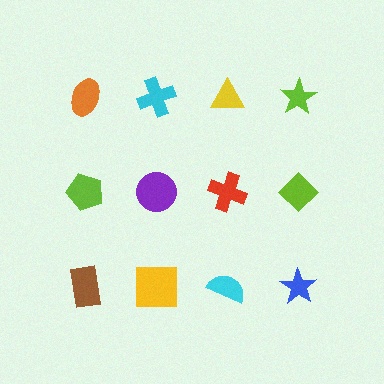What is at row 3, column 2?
A yellow square.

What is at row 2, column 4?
A lime diamond.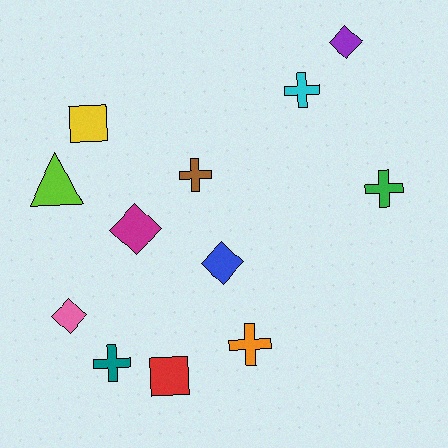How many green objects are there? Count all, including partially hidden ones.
There is 1 green object.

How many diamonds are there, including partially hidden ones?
There are 4 diamonds.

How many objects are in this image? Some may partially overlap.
There are 12 objects.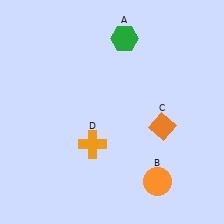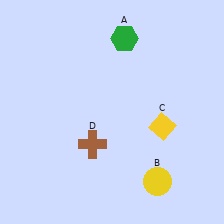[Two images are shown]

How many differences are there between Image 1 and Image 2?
There are 3 differences between the two images.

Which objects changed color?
B changed from orange to yellow. C changed from orange to yellow. D changed from orange to brown.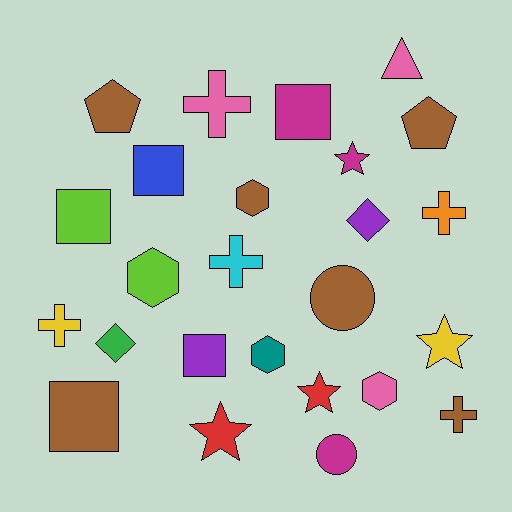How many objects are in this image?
There are 25 objects.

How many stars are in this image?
There are 4 stars.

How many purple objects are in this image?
There are 2 purple objects.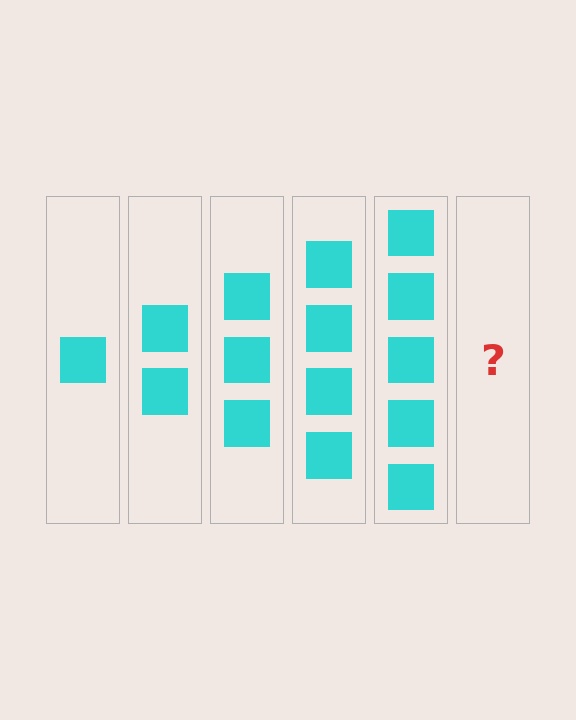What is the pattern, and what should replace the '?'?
The pattern is that each step adds one more square. The '?' should be 6 squares.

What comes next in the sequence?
The next element should be 6 squares.